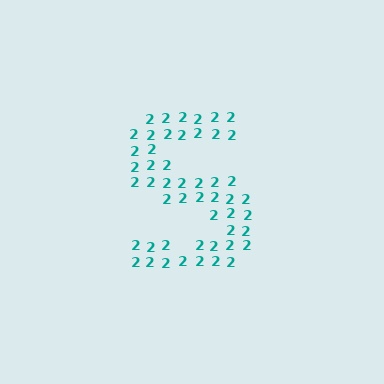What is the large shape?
The large shape is the letter S.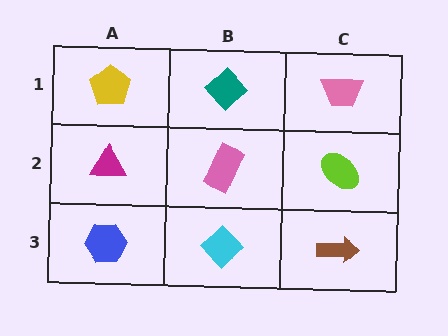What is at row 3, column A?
A blue hexagon.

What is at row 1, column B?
A teal diamond.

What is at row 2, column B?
A pink rectangle.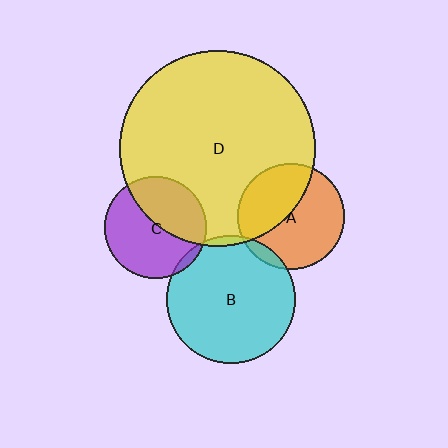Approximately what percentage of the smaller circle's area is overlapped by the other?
Approximately 40%.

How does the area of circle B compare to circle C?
Approximately 1.6 times.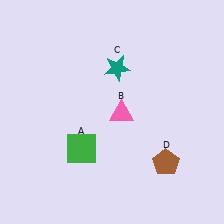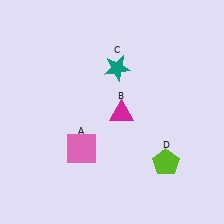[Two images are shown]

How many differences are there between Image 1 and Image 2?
There are 3 differences between the two images.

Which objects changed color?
A changed from green to pink. B changed from pink to magenta. D changed from brown to lime.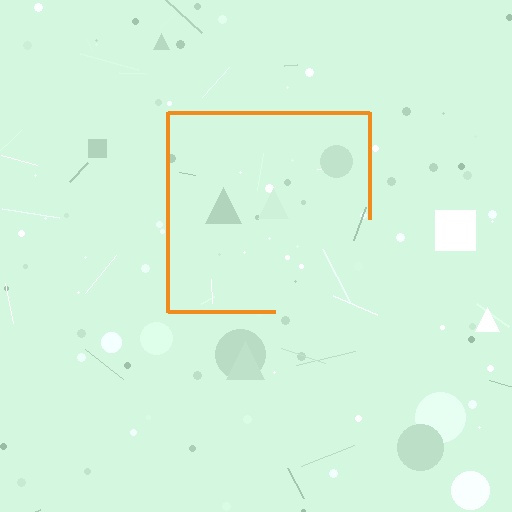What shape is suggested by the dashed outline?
The dashed outline suggests a square.